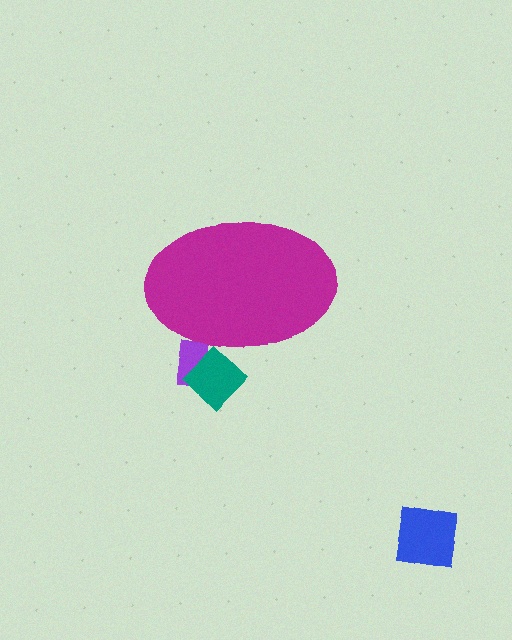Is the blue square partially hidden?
No, the blue square is fully visible.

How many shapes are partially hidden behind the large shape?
2 shapes are partially hidden.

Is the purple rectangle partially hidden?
Yes, the purple rectangle is partially hidden behind the magenta ellipse.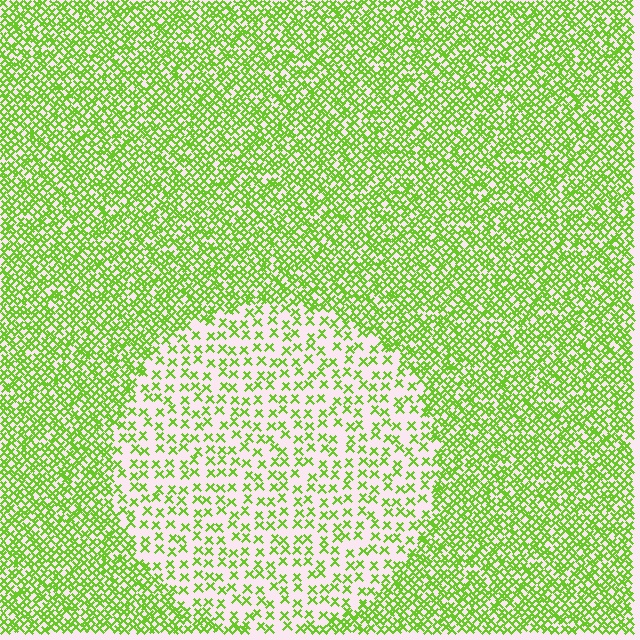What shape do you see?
I see a circle.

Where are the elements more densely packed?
The elements are more densely packed outside the circle boundary.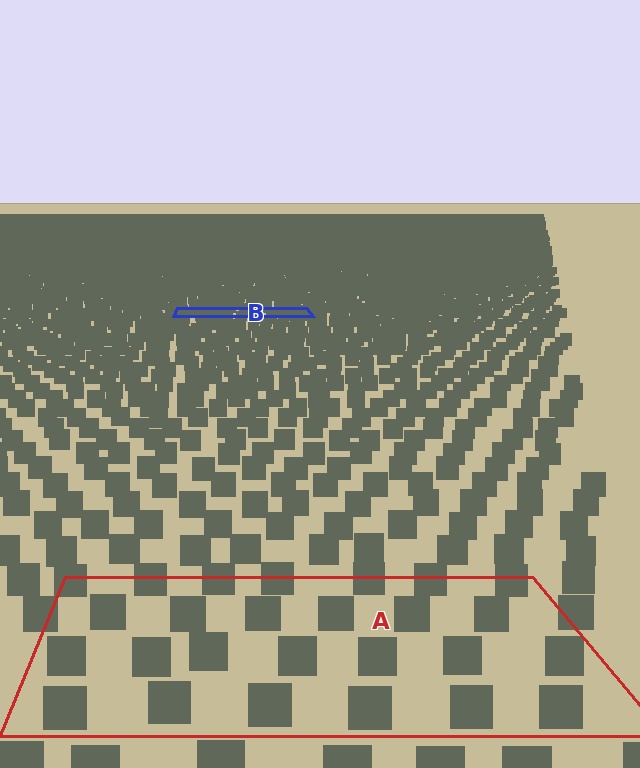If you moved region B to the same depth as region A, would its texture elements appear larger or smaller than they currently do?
They would appear larger. At a closer depth, the same texture elements are projected at a bigger on-screen size.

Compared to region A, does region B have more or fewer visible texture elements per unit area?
Region B has more texture elements per unit area — they are packed more densely because it is farther away.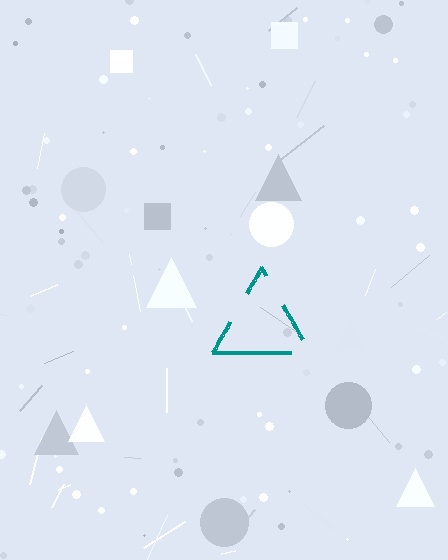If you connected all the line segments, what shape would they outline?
They would outline a triangle.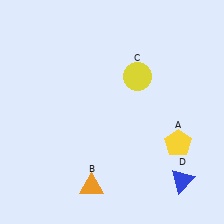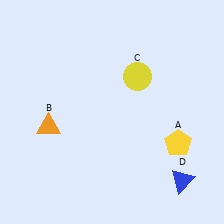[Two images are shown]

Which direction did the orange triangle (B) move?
The orange triangle (B) moved up.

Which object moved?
The orange triangle (B) moved up.